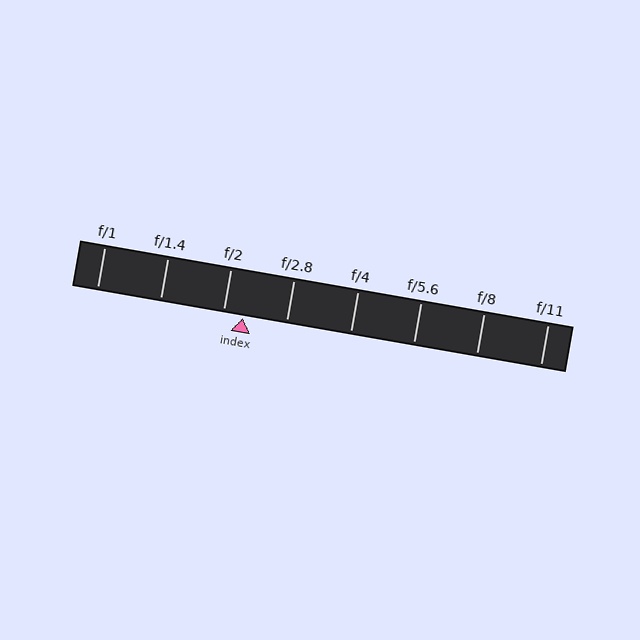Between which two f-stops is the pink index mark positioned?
The index mark is between f/2 and f/2.8.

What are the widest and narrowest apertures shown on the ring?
The widest aperture shown is f/1 and the narrowest is f/11.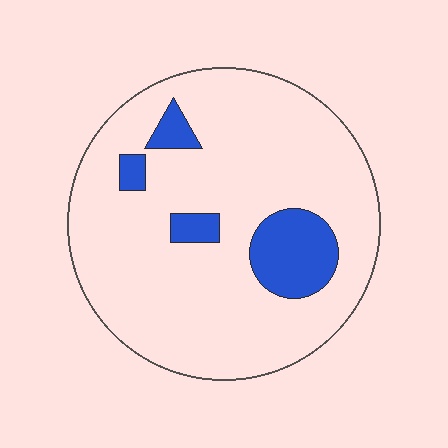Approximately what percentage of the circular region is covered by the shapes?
Approximately 15%.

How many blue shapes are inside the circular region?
4.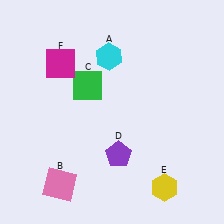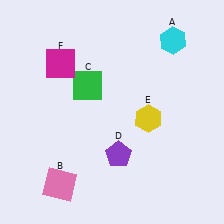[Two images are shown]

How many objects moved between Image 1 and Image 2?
2 objects moved between the two images.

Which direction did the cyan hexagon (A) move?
The cyan hexagon (A) moved right.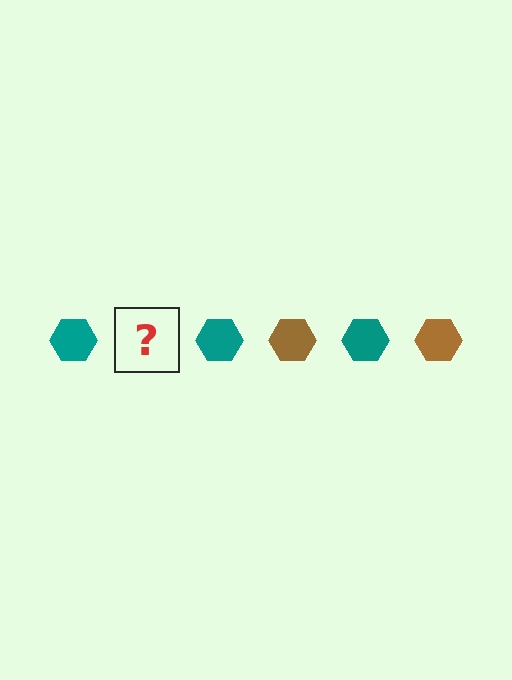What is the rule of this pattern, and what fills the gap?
The rule is that the pattern cycles through teal, brown hexagons. The gap should be filled with a brown hexagon.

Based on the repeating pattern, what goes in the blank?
The blank should be a brown hexagon.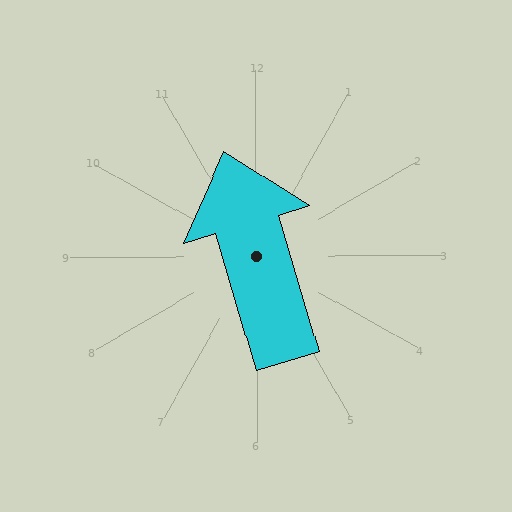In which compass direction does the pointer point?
North.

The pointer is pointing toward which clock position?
Roughly 11 o'clock.